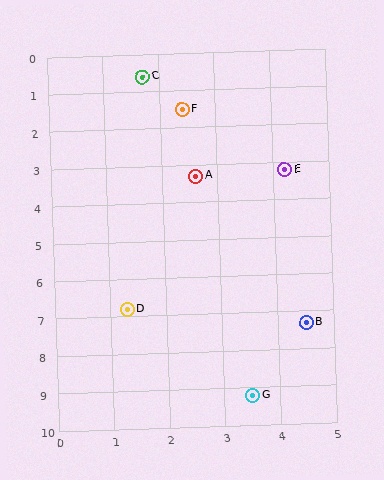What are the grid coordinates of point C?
Point C is at approximately (1.7, 0.6).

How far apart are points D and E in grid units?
Points D and E are about 4.6 grid units apart.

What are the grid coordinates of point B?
Point B is at approximately (4.5, 7.3).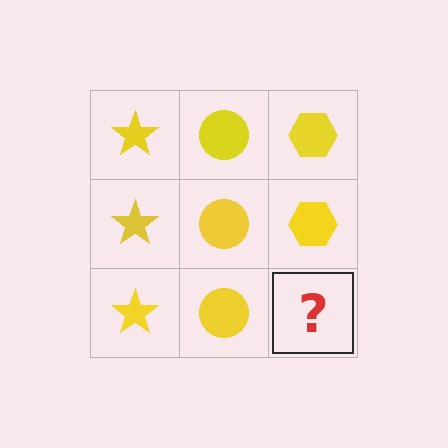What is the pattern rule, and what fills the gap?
The rule is that each column has a consistent shape. The gap should be filled with a yellow hexagon.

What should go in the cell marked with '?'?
The missing cell should contain a yellow hexagon.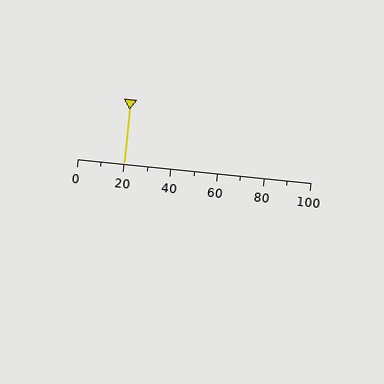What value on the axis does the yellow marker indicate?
The marker indicates approximately 20.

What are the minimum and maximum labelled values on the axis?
The axis runs from 0 to 100.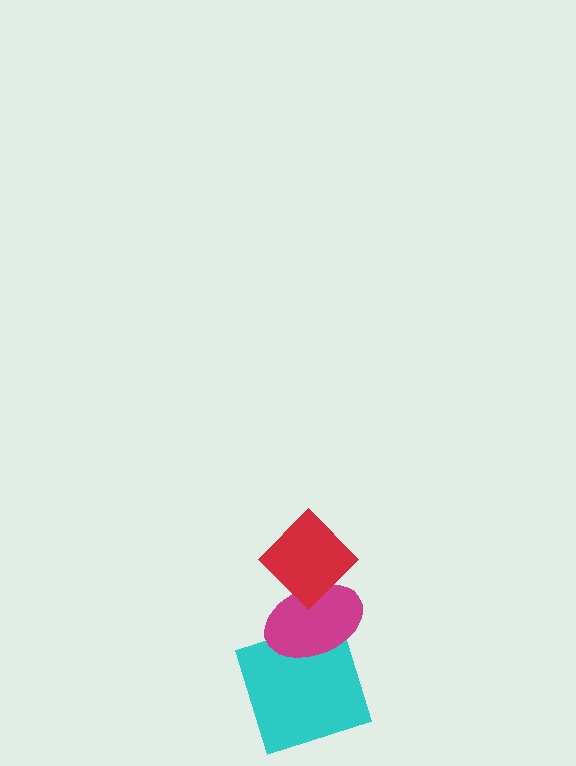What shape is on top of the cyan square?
The magenta ellipse is on top of the cyan square.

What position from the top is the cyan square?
The cyan square is 3rd from the top.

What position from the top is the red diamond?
The red diamond is 1st from the top.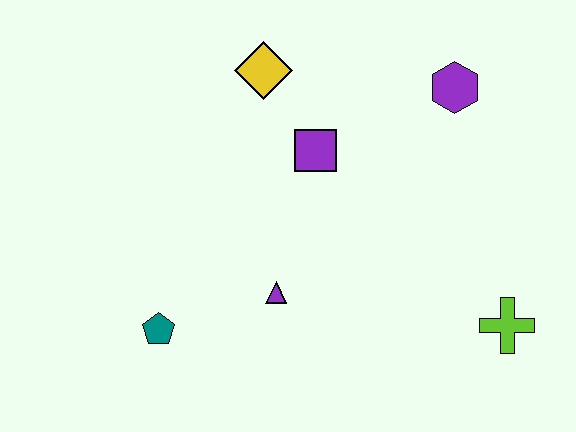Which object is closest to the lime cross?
The purple triangle is closest to the lime cross.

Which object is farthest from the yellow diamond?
The lime cross is farthest from the yellow diamond.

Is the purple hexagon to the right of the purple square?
Yes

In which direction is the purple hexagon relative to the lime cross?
The purple hexagon is above the lime cross.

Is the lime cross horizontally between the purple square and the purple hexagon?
No